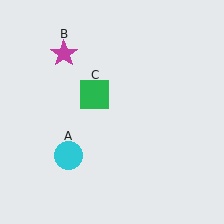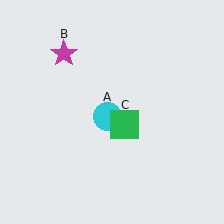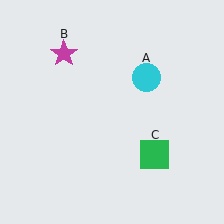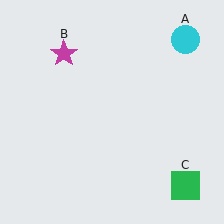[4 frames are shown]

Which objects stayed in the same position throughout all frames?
Magenta star (object B) remained stationary.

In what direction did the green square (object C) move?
The green square (object C) moved down and to the right.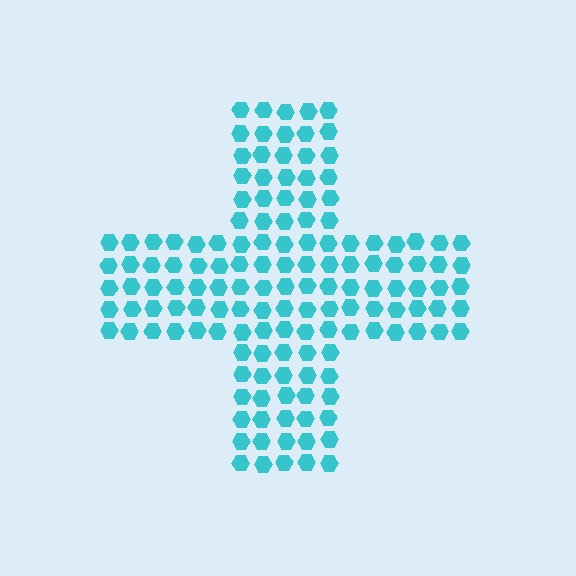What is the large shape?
The large shape is a cross.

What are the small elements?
The small elements are hexagons.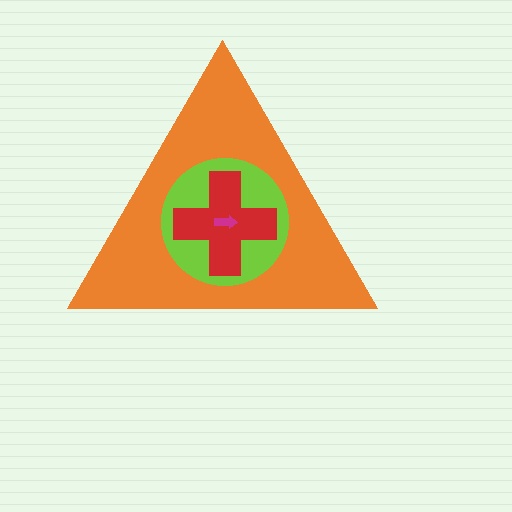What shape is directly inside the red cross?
The magenta arrow.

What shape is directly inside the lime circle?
The red cross.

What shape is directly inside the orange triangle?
The lime circle.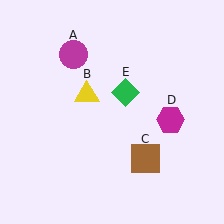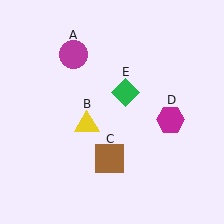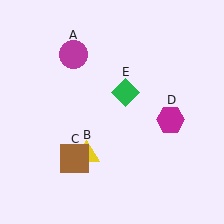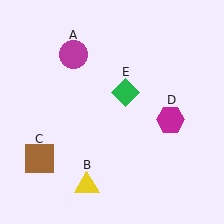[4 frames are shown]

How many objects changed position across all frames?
2 objects changed position: yellow triangle (object B), brown square (object C).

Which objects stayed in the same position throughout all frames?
Magenta circle (object A) and magenta hexagon (object D) and green diamond (object E) remained stationary.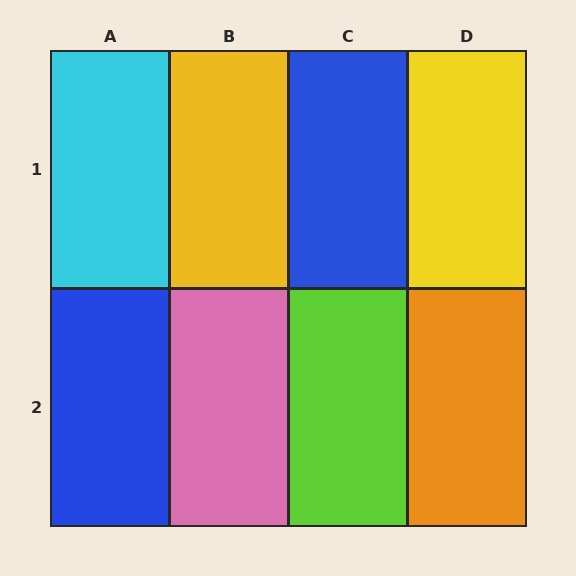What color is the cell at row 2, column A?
Blue.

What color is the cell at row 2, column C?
Lime.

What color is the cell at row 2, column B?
Pink.